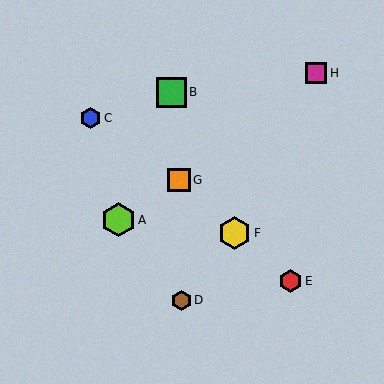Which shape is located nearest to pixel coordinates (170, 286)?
The brown hexagon (labeled D) at (181, 300) is nearest to that location.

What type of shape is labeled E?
Shape E is a red hexagon.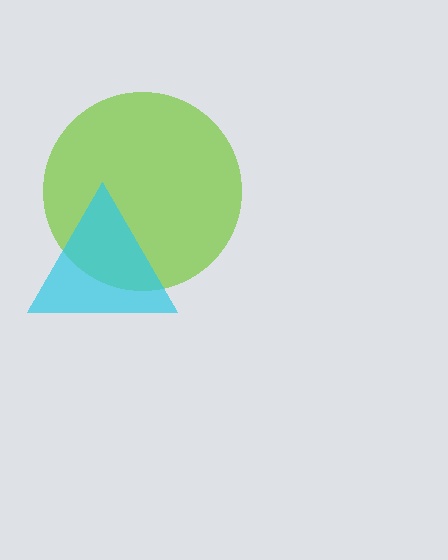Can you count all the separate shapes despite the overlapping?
Yes, there are 2 separate shapes.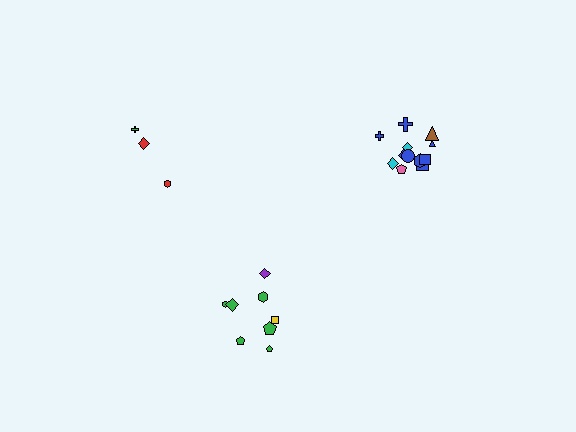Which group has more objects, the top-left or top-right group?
The top-right group.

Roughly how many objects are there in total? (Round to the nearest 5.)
Roughly 25 objects in total.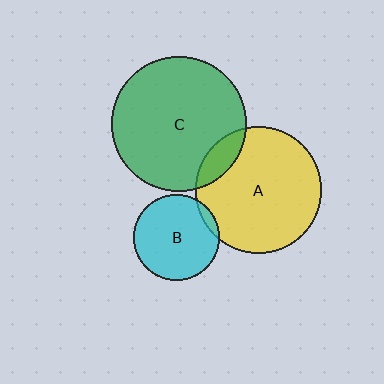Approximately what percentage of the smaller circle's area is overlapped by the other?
Approximately 5%.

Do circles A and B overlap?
Yes.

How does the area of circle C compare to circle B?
Approximately 2.5 times.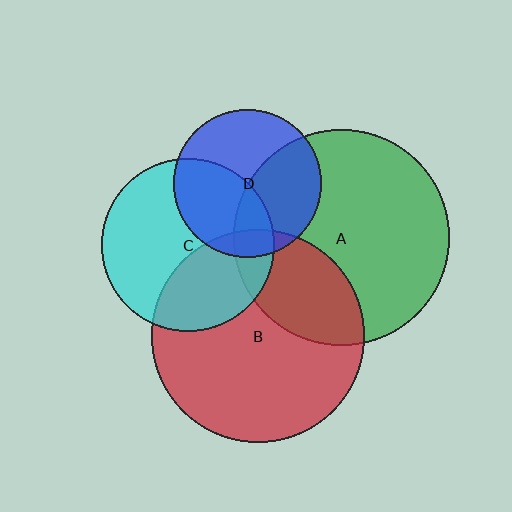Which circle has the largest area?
Circle A (green).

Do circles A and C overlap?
Yes.